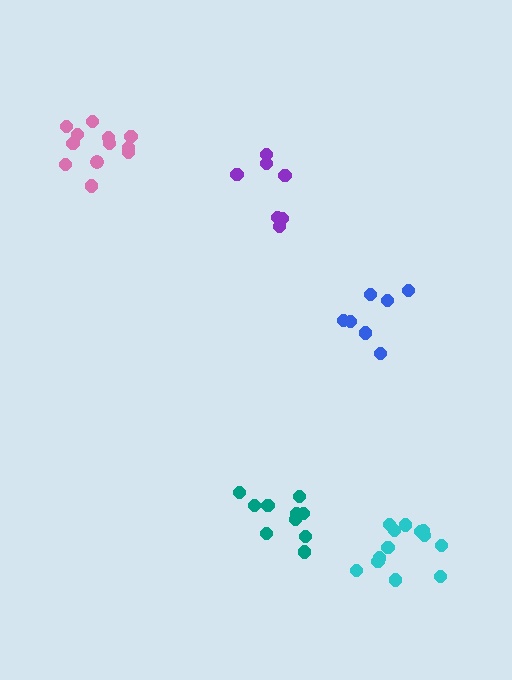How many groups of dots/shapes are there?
There are 5 groups.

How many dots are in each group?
Group 1: 7 dots, Group 2: 13 dots, Group 3: 7 dots, Group 4: 12 dots, Group 5: 10 dots (49 total).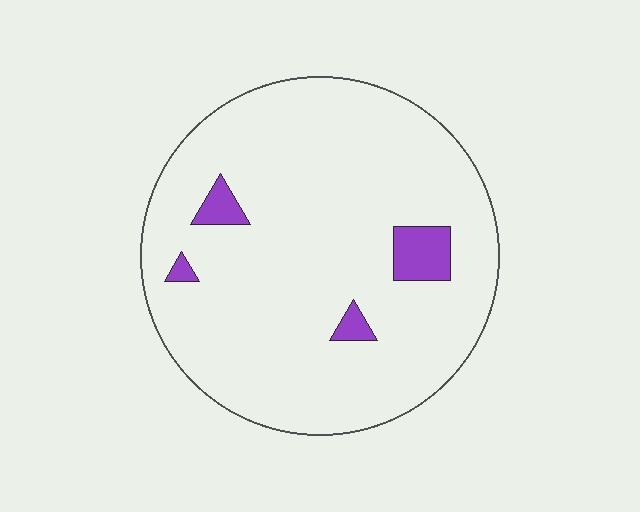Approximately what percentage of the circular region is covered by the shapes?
Approximately 5%.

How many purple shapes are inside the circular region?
4.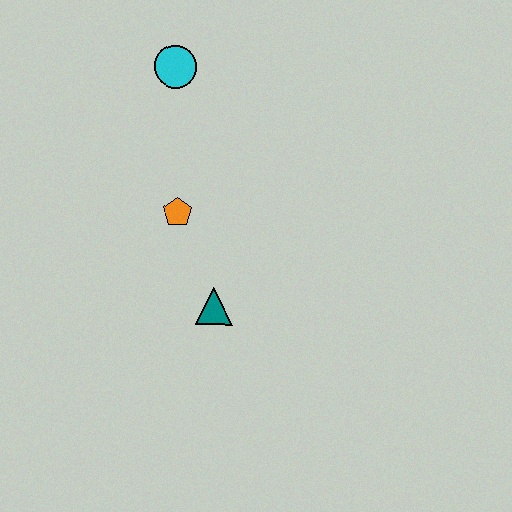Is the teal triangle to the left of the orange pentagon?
No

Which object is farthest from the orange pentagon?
The cyan circle is farthest from the orange pentagon.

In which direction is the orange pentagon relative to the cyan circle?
The orange pentagon is below the cyan circle.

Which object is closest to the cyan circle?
The orange pentagon is closest to the cyan circle.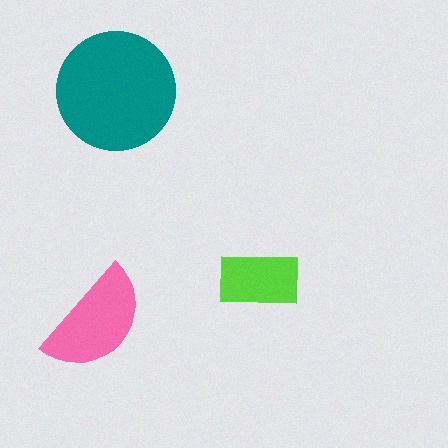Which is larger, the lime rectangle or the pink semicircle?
The pink semicircle.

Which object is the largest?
The teal circle.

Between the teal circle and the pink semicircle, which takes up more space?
The teal circle.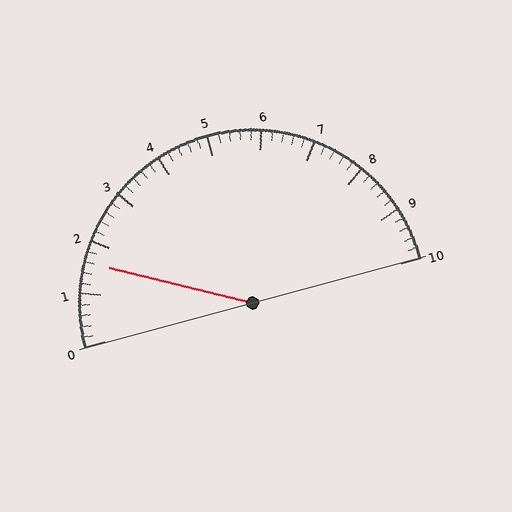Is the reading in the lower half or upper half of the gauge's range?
The reading is in the lower half of the range (0 to 10).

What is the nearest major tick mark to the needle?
The nearest major tick mark is 2.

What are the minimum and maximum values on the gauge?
The gauge ranges from 0 to 10.